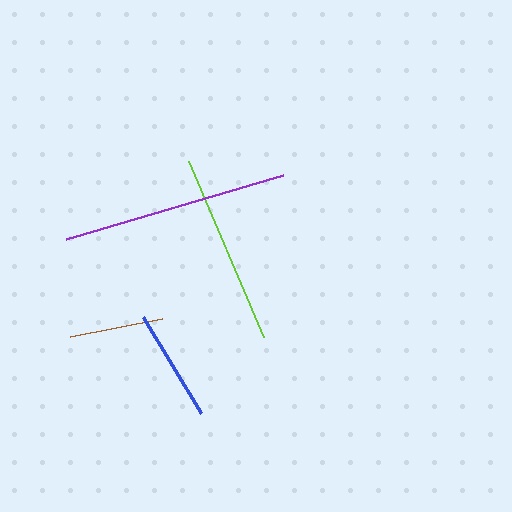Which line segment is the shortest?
The brown line is the shortest at approximately 94 pixels.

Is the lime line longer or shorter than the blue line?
The lime line is longer than the blue line.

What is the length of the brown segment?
The brown segment is approximately 94 pixels long.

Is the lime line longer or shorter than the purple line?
The purple line is longer than the lime line.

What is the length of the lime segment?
The lime segment is approximately 191 pixels long.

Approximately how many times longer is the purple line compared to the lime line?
The purple line is approximately 1.2 times the length of the lime line.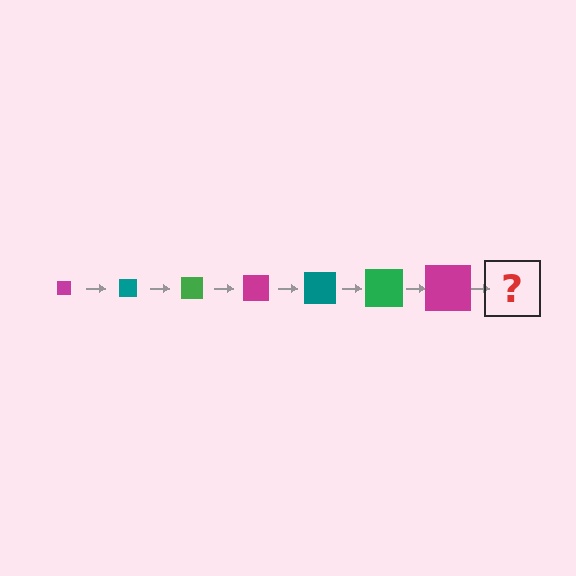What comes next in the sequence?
The next element should be a teal square, larger than the previous one.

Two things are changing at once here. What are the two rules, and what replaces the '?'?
The two rules are that the square grows larger each step and the color cycles through magenta, teal, and green. The '?' should be a teal square, larger than the previous one.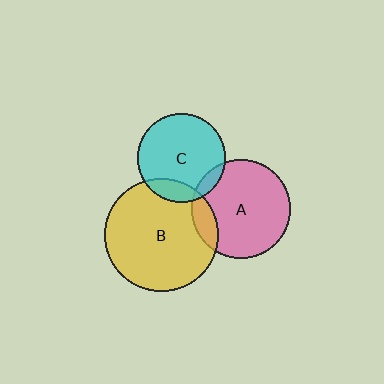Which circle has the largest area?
Circle B (yellow).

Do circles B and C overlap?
Yes.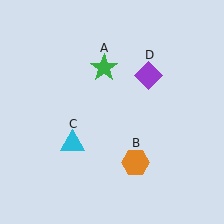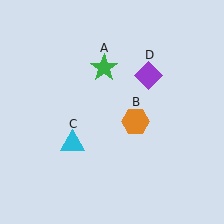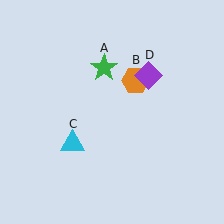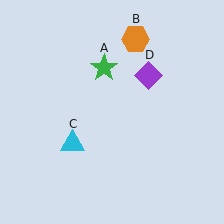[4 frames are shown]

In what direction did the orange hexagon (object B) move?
The orange hexagon (object B) moved up.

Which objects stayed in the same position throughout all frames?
Green star (object A) and cyan triangle (object C) and purple diamond (object D) remained stationary.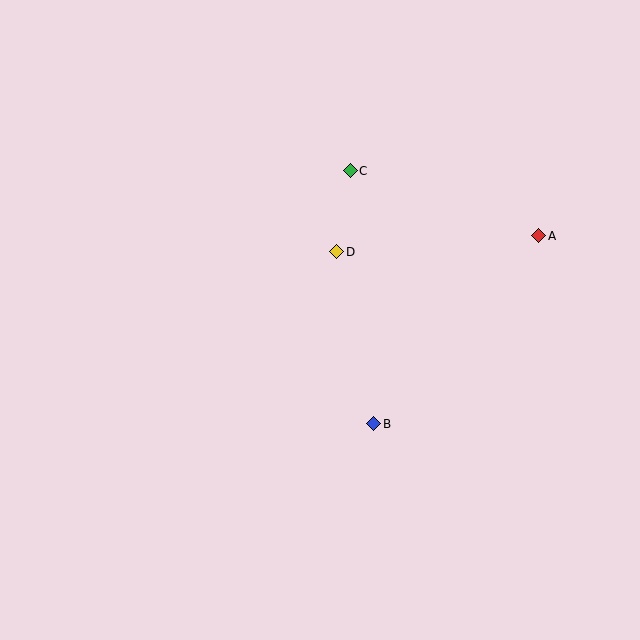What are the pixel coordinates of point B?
Point B is at (374, 424).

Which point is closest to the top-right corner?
Point A is closest to the top-right corner.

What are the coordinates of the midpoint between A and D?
The midpoint between A and D is at (438, 244).